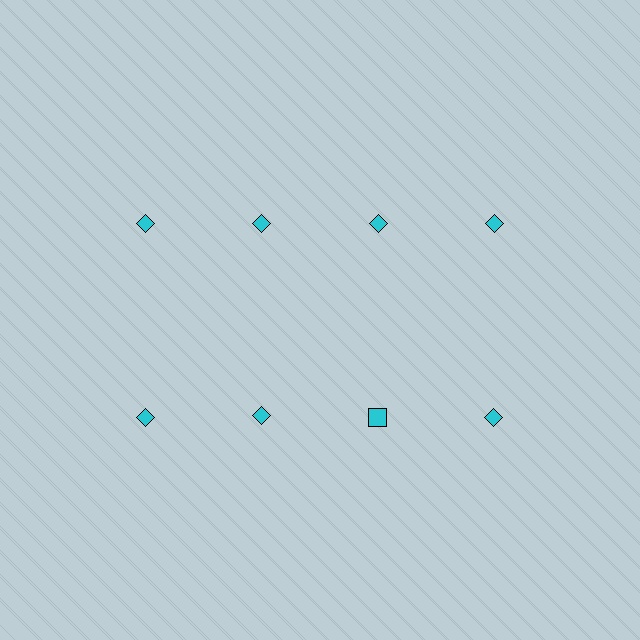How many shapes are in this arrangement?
There are 8 shapes arranged in a grid pattern.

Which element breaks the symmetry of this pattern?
The cyan square in the second row, center column breaks the symmetry. All other shapes are cyan diamonds.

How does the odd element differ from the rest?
It has a different shape: square instead of diamond.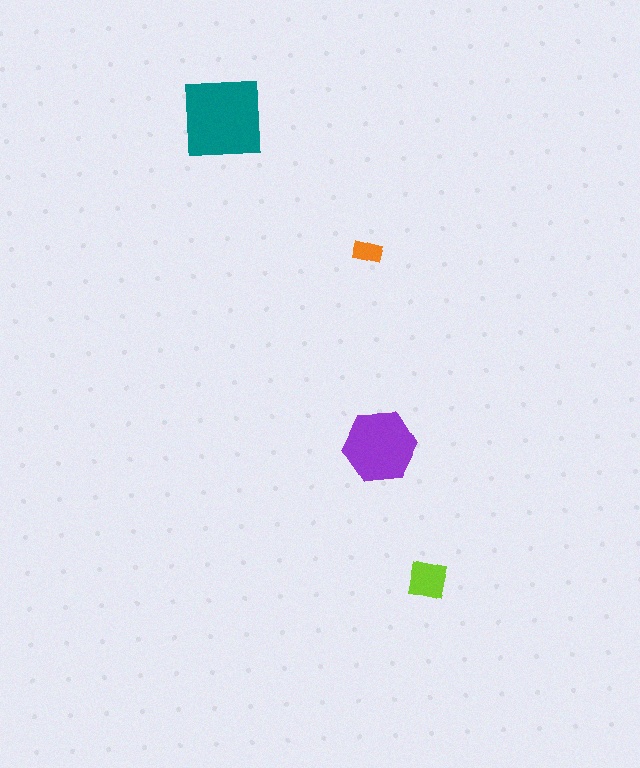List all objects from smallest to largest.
The orange rectangle, the lime square, the purple hexagon, the teal square.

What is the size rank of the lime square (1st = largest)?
3rd.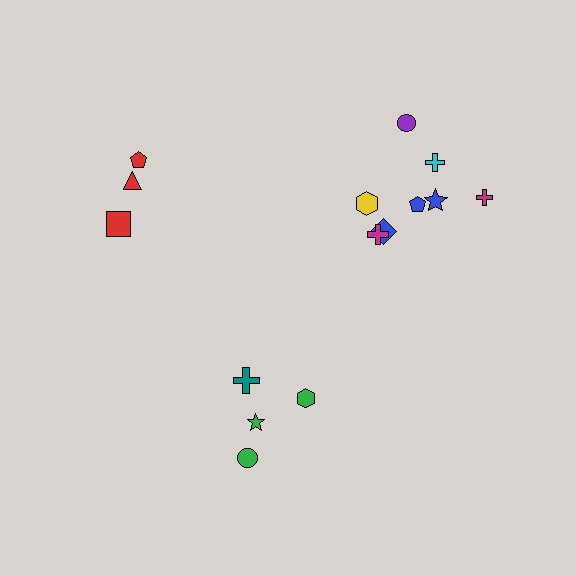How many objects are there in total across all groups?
There are 15 objects.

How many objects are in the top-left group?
There are 3 objects.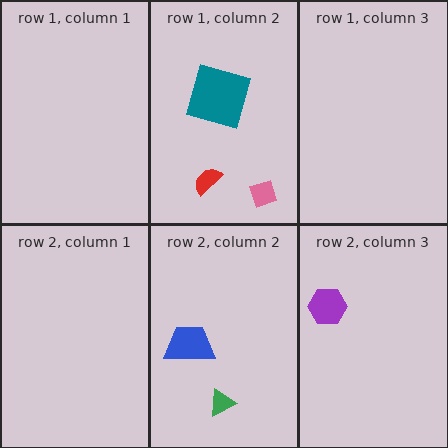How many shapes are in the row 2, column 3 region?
1.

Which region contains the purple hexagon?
The row 2, column 3 region.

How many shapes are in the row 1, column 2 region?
3.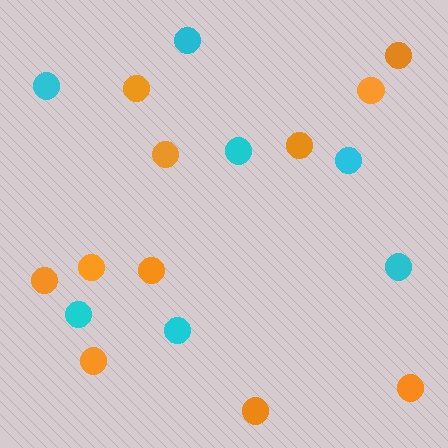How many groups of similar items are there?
There are 2 groups: one group of orange circles (11) and one group of cyan circles (7).